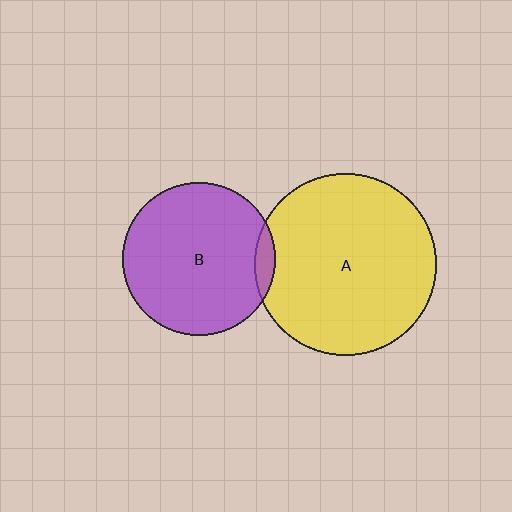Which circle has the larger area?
Circle A (yellow).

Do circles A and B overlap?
Yes.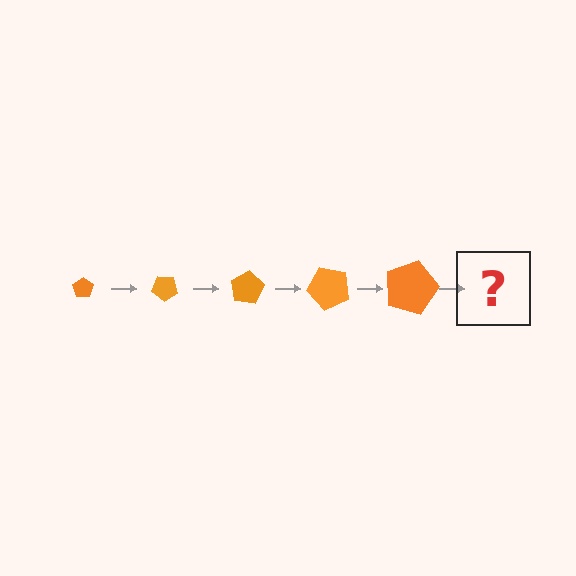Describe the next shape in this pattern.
It should be a pentagon, larger than the previous one and rotated 200 degrees from the start.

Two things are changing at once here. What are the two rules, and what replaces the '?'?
The two rules are that the pentagon grows larger each step and it rotates 40 degrees each step. The '?' should be a pentagon, larger than the previous one and rotated 200 degrees from the start.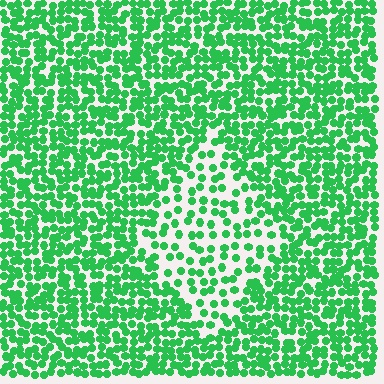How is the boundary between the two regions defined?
The boundary is defined by a change in element density (approximately 2.1x ratio). All elements are the same color, size, and shape.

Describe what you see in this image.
The image contains small green elements arranged at two different densities. A diamond-shaped region is visible where the elements are less densely packed than the surrounding area.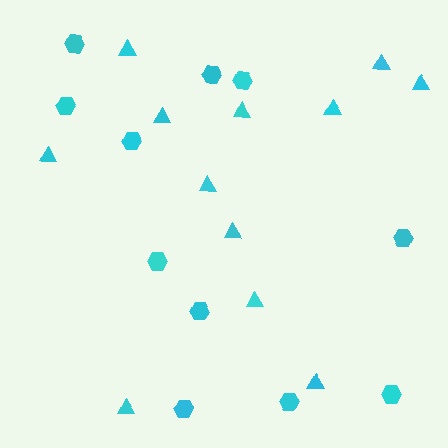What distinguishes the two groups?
There are 2 groups: one group of triangles (12) and one group of hexagons (11).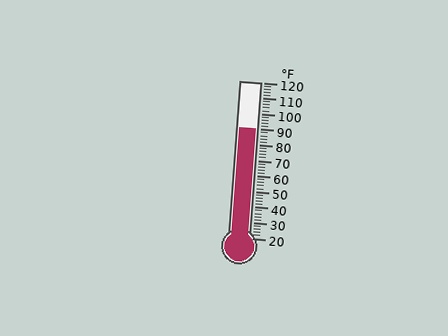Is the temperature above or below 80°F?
The temperature is above 80°F.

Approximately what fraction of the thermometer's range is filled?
The thermometer is filled to approximately 70% of its range.